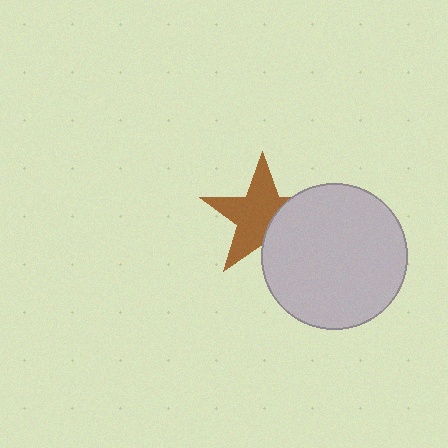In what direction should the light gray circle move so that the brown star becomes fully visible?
The light gray circle should move right. That is the shortest direction to clear the overlap and leave the brown star fully visible.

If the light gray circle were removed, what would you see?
You would see the complete brown star.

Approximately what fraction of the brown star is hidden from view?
Roughly 34% of the brown star is hidden behind the light gray circle.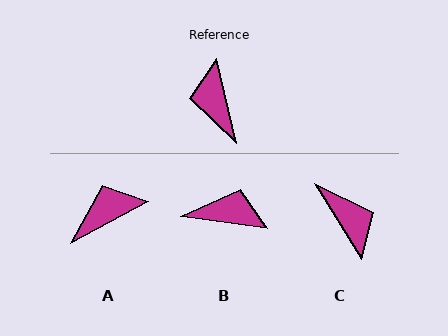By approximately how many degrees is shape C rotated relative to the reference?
Approximately 162 degrees clockwise.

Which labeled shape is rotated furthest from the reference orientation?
C, about 162 degrees away.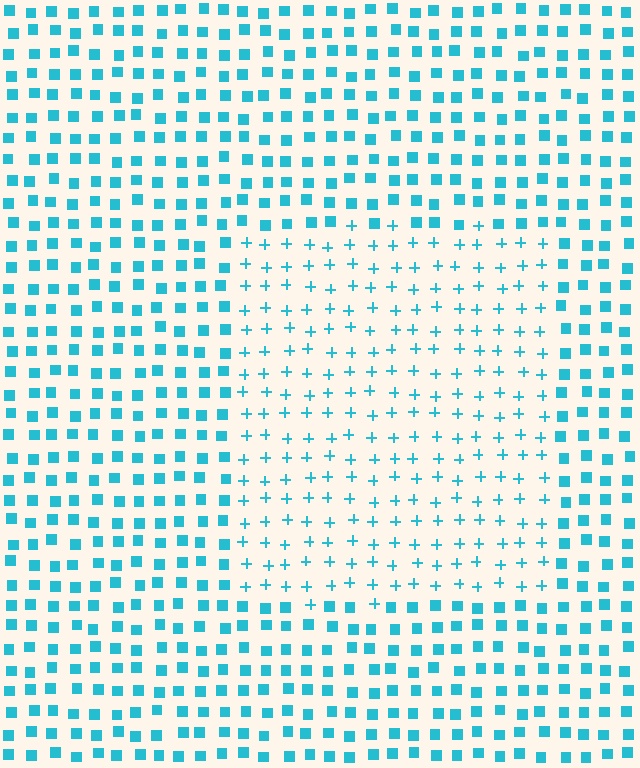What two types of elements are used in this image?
The image uses plus signs inside the rectangle region and squares outside it.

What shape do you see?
I see a rectangle.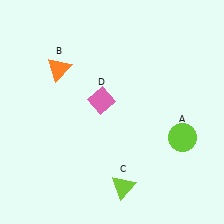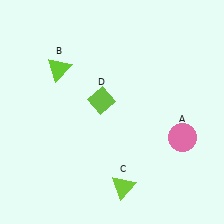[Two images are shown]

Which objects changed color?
A changed from lime to pink. B changed from orange to lime. D changed from pink to lime.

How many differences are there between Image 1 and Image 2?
There are 3 differences between the two images.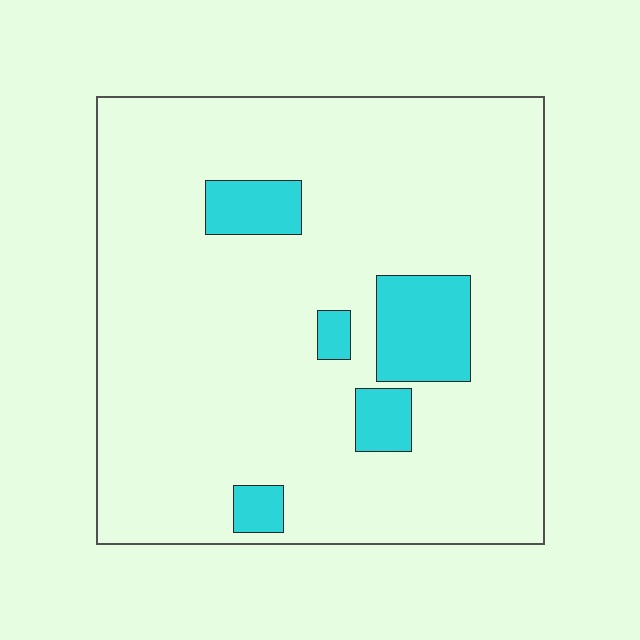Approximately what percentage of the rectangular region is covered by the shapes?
Approximately 10%.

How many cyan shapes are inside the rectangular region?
5.